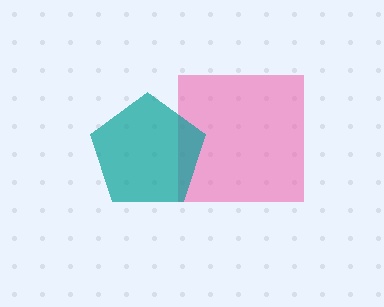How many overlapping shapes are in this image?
There are 2 overlapping shapes in the image.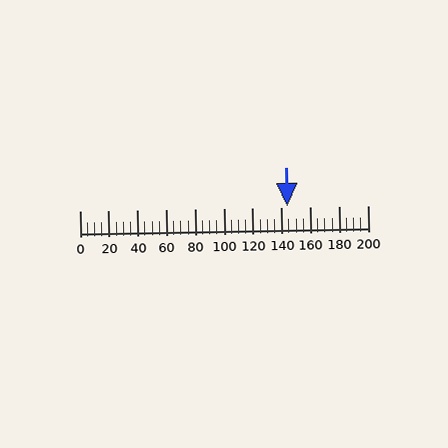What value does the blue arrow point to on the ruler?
The blue arrow points to approximately 144.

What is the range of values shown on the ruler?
The ruler shows values from 0 to 200.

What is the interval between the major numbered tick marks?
The major tick marks are spaced 20 units apart.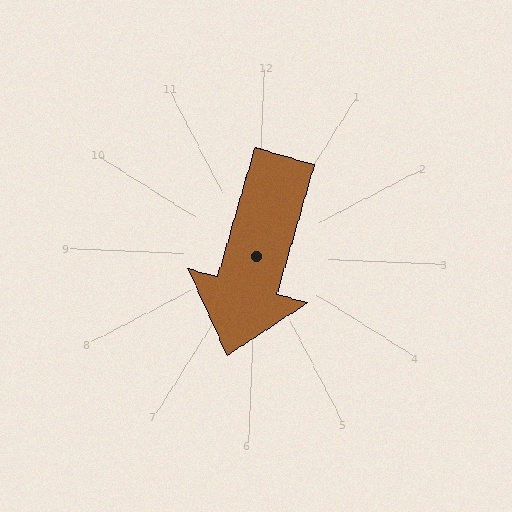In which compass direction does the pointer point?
South.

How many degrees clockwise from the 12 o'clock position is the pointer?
Approximately 194 degrees.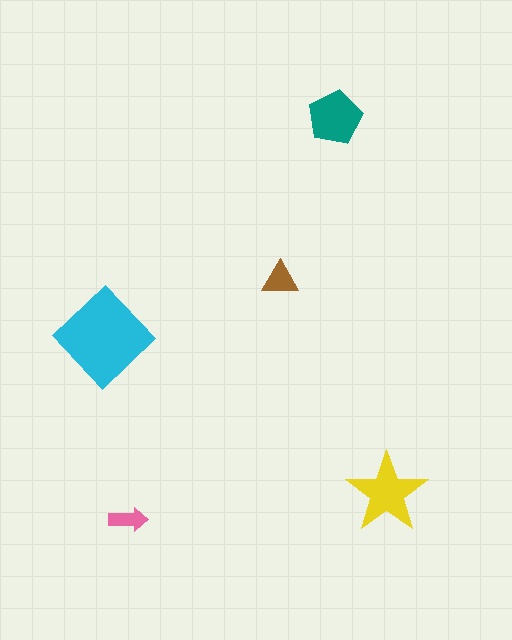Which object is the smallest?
The pink arrow.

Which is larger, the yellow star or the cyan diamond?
The cyan diamond.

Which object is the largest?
The cyan diamond.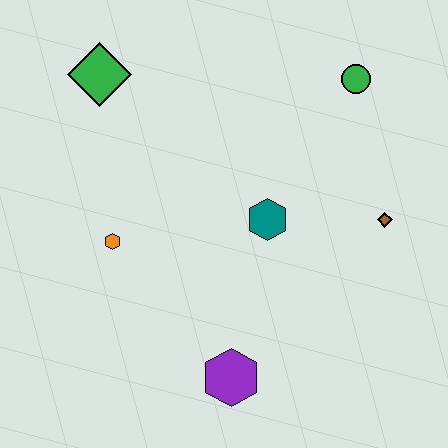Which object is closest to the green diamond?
The orange hexagon is closest to the green diamond.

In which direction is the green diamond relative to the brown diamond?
The green diamond is to the left of the brown diamond.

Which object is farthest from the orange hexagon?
The green circle is farthest from the orange hexagon.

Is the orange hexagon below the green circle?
Yes